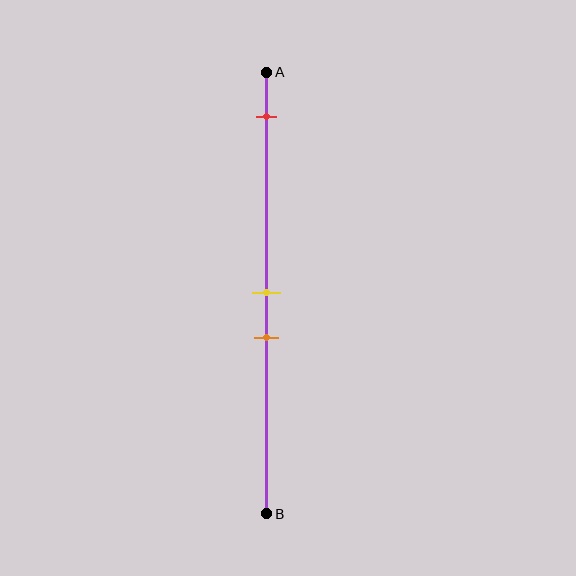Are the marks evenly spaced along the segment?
No, the marks are not evenly spaced.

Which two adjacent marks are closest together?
The yellow and orange marks are the closest adjacent pair.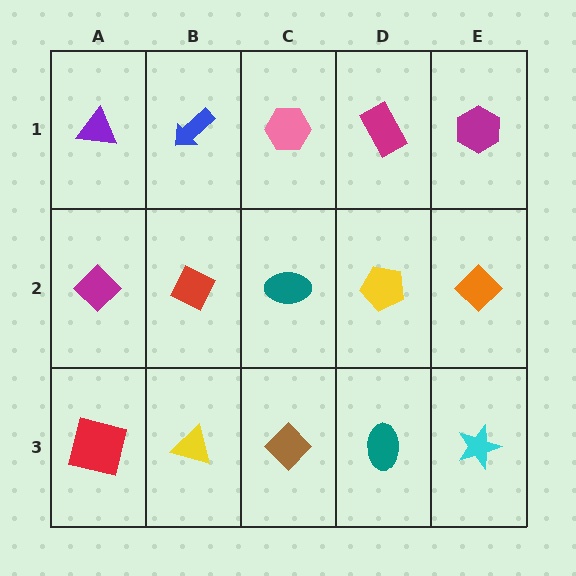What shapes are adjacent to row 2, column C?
A pink hexagon (row 1, column C), a brown diamond (row 3, column C), a red diamond (row 2, column B), a yellow pentagon (row 2, column D).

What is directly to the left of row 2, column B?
A magenta diamond.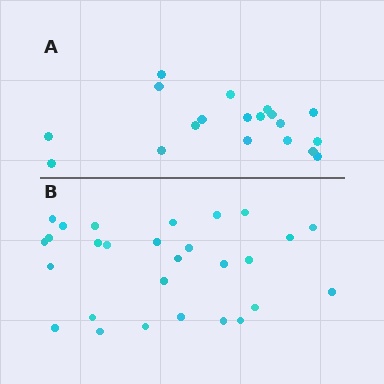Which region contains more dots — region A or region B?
Region B (the bottom region) has more dots.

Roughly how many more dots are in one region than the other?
Region B has roughly 8 or so more dots than region A.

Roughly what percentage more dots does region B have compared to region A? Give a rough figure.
About 45% more.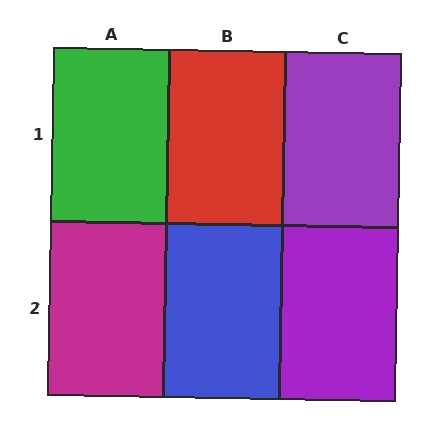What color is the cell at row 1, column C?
Purple.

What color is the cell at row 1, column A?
Green.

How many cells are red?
1 cell is red.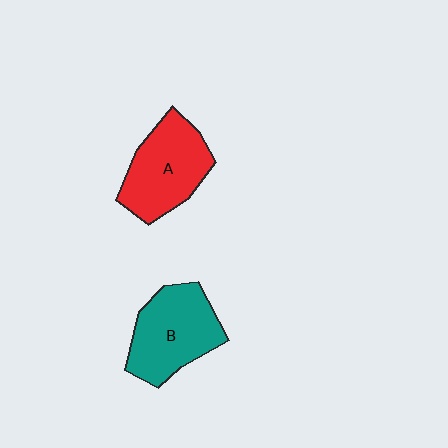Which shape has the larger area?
Shape B (teal).